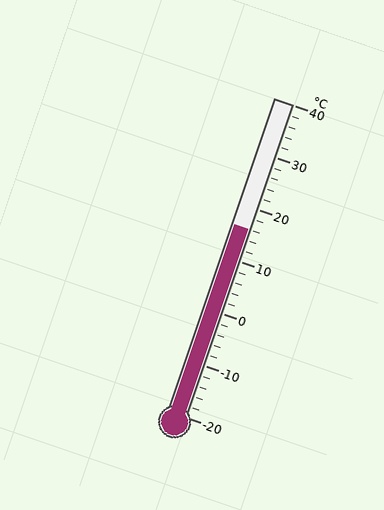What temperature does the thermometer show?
The thermometer shows approximately 16°C.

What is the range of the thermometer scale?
The thermometer scale ranges from -20°C to 40°C.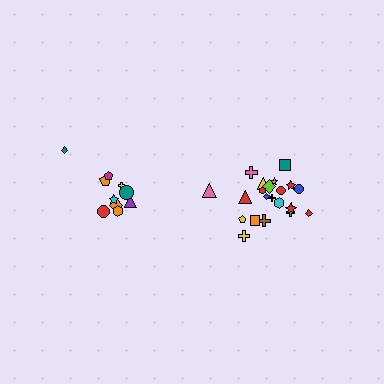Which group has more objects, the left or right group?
The right group.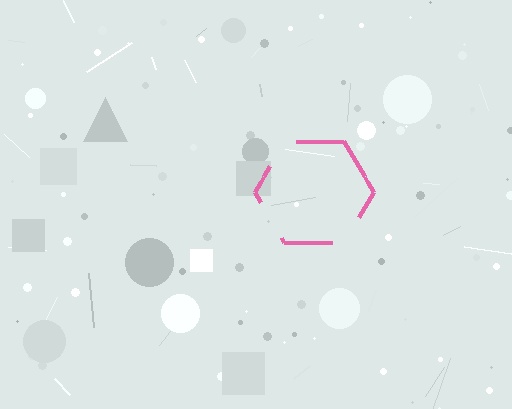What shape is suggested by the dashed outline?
The dashed outline suggests a hexagon.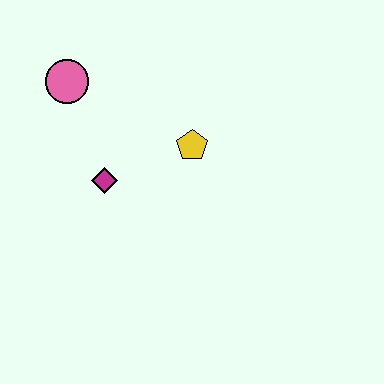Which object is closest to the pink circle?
The magenta diamond is closest to the pink circle.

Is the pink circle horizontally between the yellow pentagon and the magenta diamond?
No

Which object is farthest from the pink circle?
The yellow pentagon is farthest from the pink circle.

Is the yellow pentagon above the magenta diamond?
Yes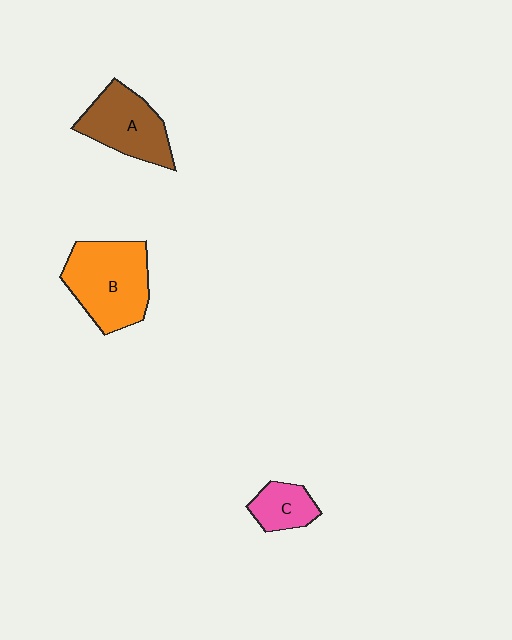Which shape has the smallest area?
Shape C (pink).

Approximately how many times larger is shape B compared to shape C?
Approximately 2.4 times.